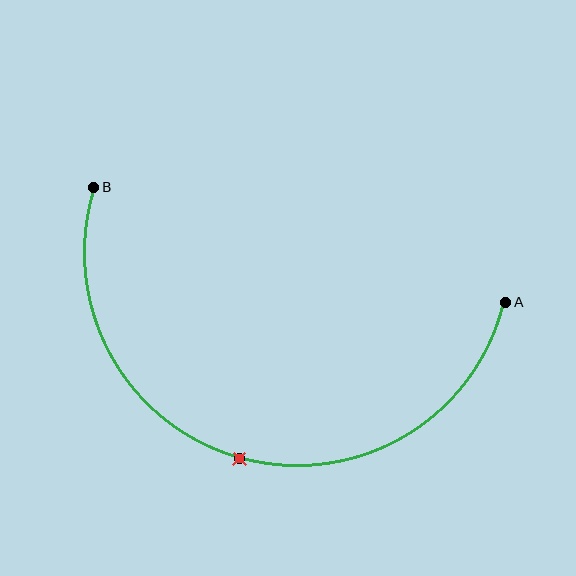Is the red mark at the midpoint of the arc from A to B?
Yes. The red mark lies on the arc at equal arc-length from both A and B — it is the arc midpoint.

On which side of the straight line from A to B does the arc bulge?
The arc bulges below the straight line connecting A and B.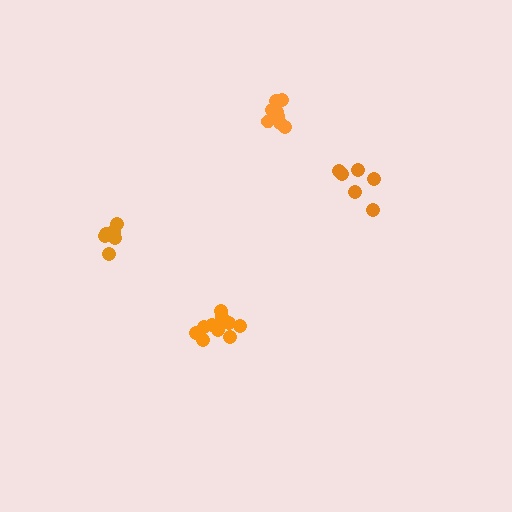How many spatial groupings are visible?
There are 4 spatial groupings.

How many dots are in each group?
Group 1: 7 dots, Group 2: 6 dots, Group 3: 8 dots, Group 4: 10 dots (31 total).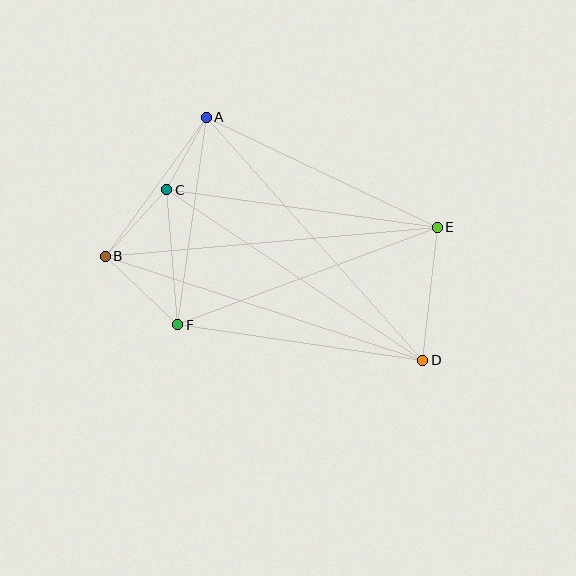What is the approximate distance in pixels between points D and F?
The distance between D and F is approximately 247 pixels.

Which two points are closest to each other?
Points A and C are closest to each other.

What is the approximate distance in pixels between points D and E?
The distance between D and E is approximately 134 pixels.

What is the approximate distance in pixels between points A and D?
The distance between A and D is approximately 325 pixels.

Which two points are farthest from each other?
Points B and D are farthest from each other.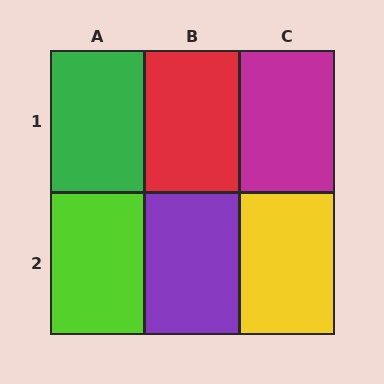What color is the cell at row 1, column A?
Green.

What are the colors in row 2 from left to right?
Lime, purple, yellow.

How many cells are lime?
1 cell is lime.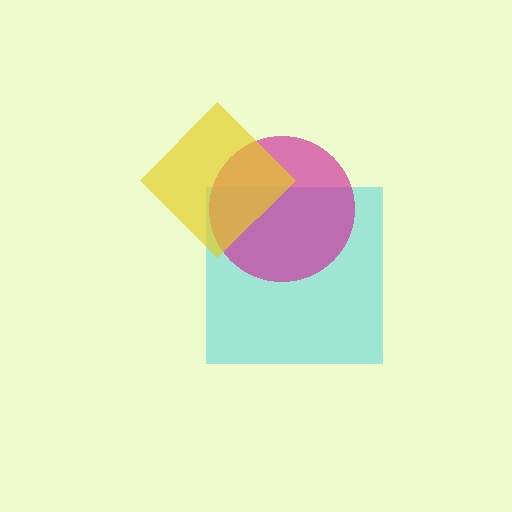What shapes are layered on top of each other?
The layered shapes are: a cyan square, a magenta circle, a yellow diamond.